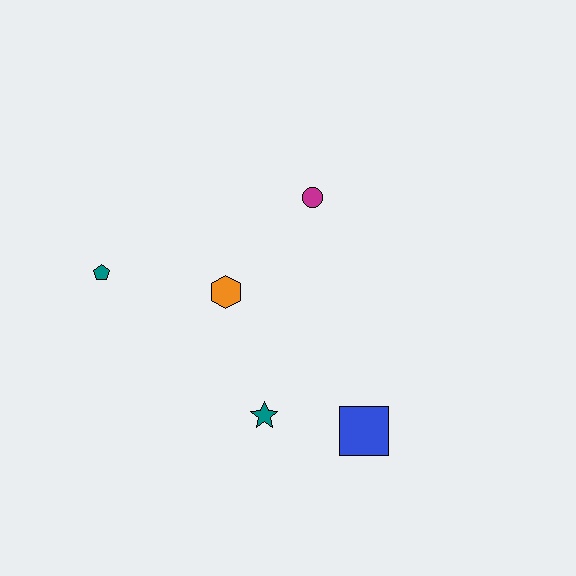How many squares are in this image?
There is 1 square.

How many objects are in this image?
There are 5 objects.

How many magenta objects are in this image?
There is 1 magenta object.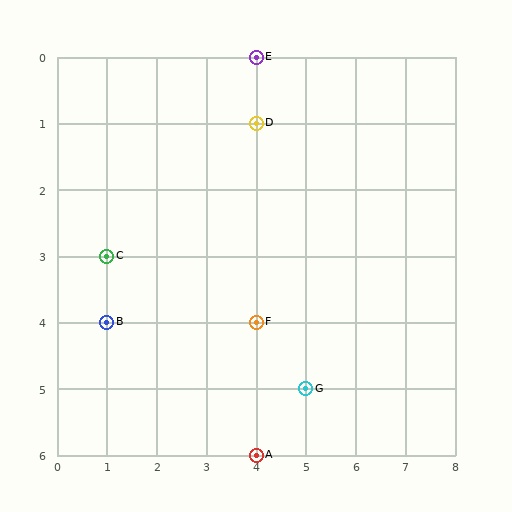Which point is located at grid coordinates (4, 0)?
Point E is at (4, 0).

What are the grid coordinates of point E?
Point E is at grid coordinates (4, 0).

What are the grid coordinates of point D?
Point D is at grid coordinates (4, 1).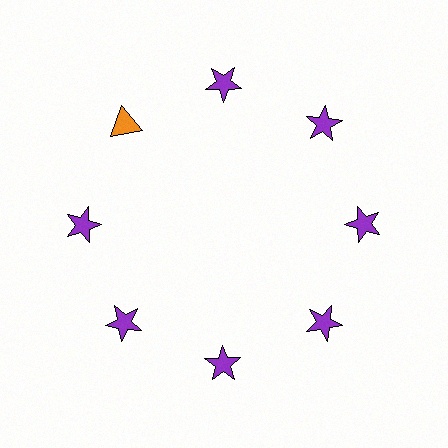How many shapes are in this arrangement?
There are 8 shapes arranged in a ring pattern.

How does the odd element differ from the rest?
It differs in both color (orange instead of purple) and shape (triangle instead of star).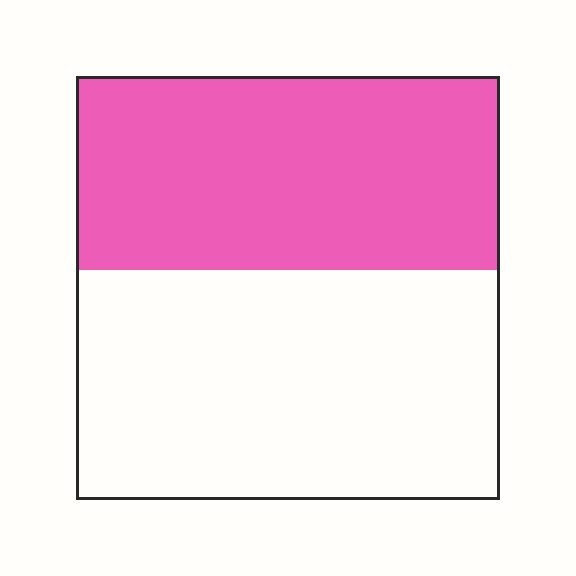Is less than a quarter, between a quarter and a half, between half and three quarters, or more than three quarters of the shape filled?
Between a quarter and a half.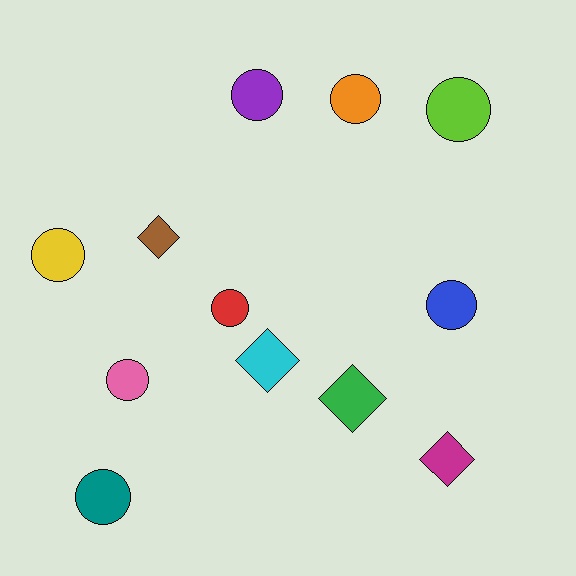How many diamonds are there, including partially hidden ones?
There are 4 diamonds.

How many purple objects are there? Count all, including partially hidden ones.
There is 1 purple object.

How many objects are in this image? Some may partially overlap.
There are 12 objects.